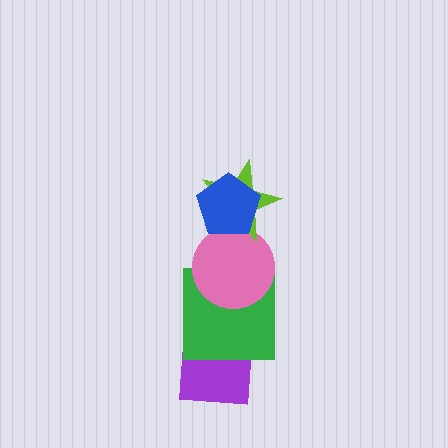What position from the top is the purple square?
The purple square is 5th from the top.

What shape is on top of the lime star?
The blue pentagon is on top of the lime star.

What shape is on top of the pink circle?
The lime star is on top of the pink circle.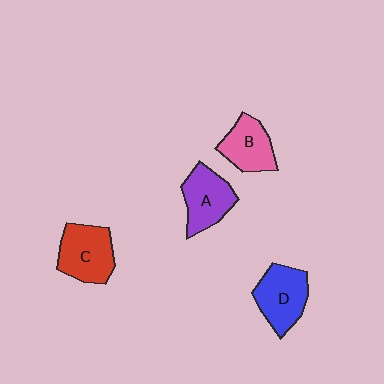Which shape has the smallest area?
Shape B (pink).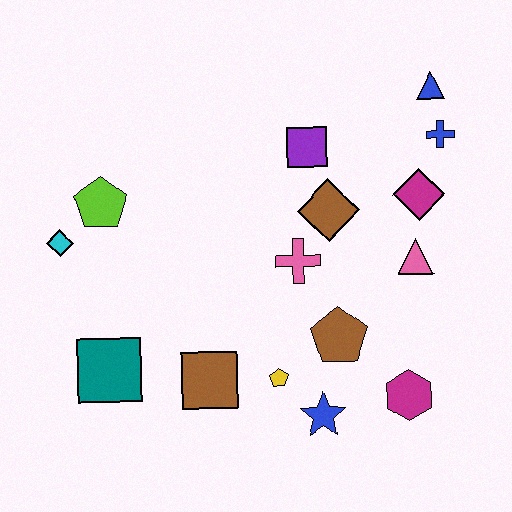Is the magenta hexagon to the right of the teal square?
Yes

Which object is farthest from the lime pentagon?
The magenta hexagon is farthest from the lime pentagon.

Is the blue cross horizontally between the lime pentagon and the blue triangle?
No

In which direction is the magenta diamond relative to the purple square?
The magenta diamond is to the right of the purple square.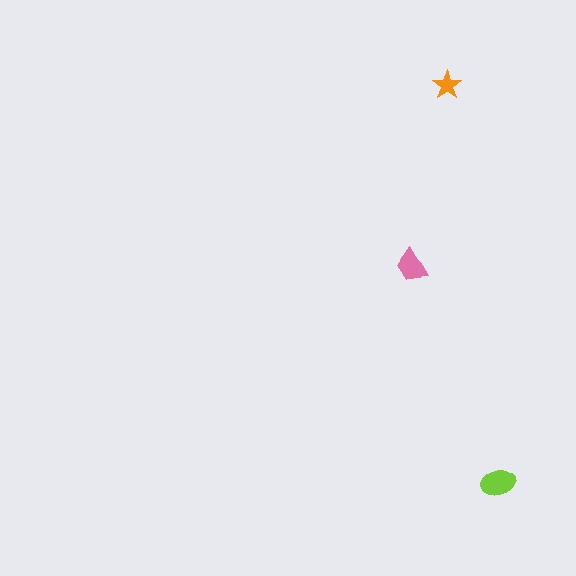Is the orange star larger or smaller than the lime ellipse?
Smaller.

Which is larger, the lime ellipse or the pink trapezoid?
The lime ellipse.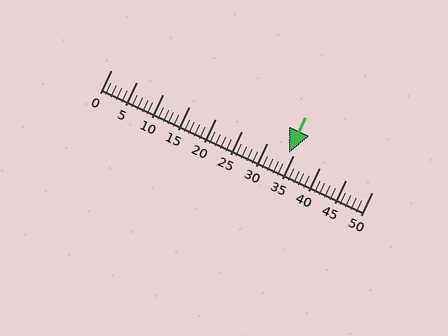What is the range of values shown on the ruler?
The ruler shows values from 0 to 50.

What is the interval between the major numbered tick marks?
The major tick marks are spaced 5 units apart.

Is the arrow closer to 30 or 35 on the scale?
The arrow is closer to 35.